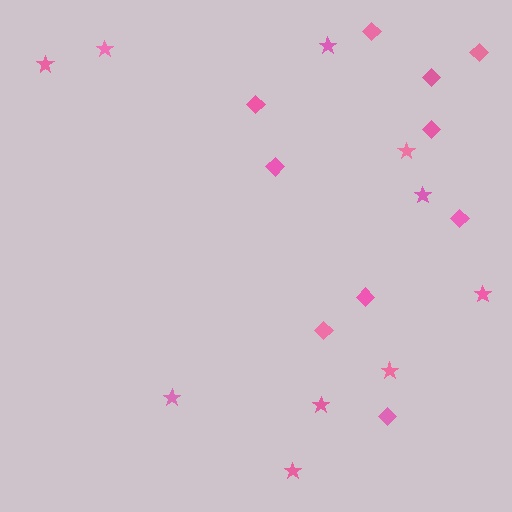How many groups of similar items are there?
There are 2 groups: one group of stars (10) and one group of diamonds (10).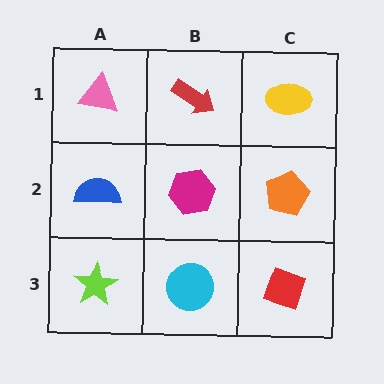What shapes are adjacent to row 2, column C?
A yellow ellipse (row 1, column C), a red diamond (row 3, column C), a magenta hexagon (row 2, column B).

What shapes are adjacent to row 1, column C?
An orange pentagon (row 2, column C), a red arrow (row 1, column B).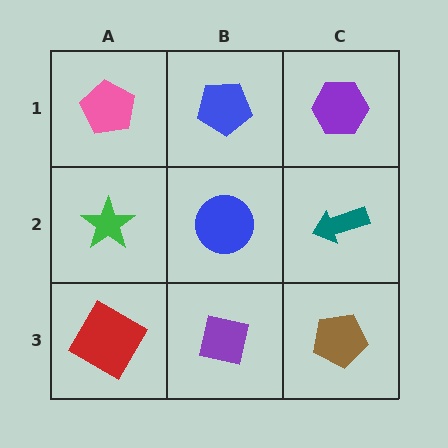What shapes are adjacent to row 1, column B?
A blue circle (row 2, column B), a pink pentagon (row 1, column A), a purple hexagon (row 1, column C).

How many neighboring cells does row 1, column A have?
2.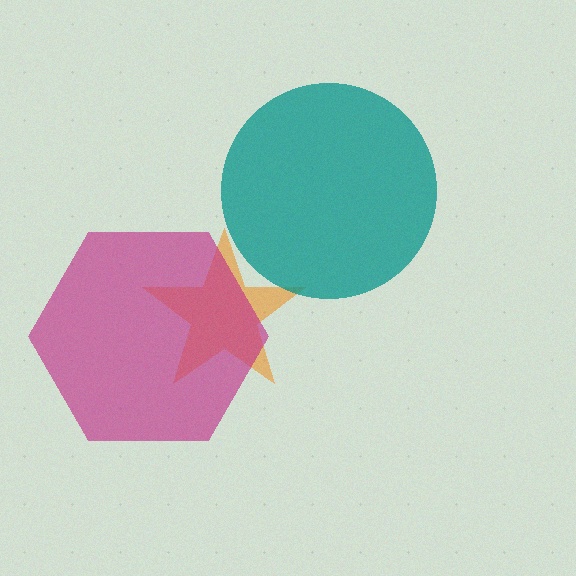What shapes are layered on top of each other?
The layered shapes are: an orange star, a teal circle, a magenta hexagon.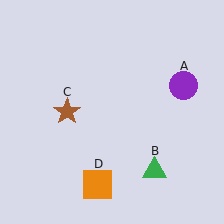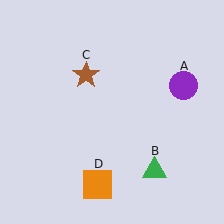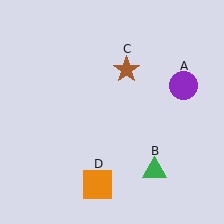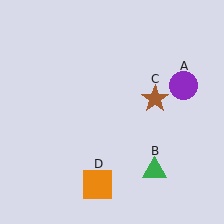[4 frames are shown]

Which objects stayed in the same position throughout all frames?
Purple circle (object A) and green triangle (object B) and orange square (object D) remained stationary.